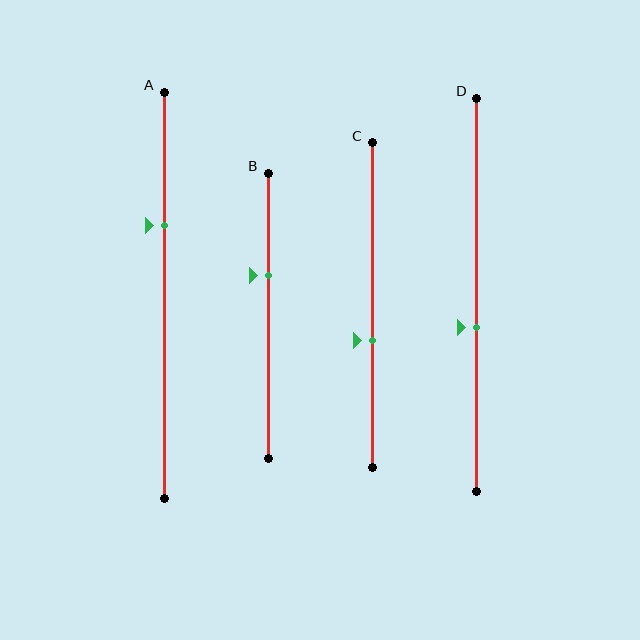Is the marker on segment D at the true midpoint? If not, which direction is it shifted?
No, the marker on segment D is shifted downward by about 8% of the segment length.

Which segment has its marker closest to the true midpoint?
Segment D has its marker closest to the true midpoint.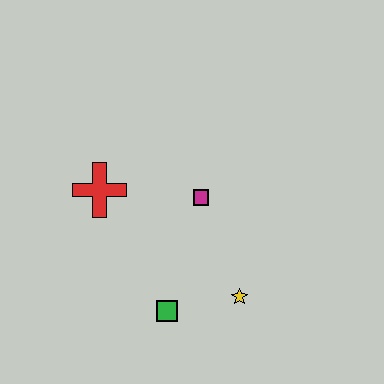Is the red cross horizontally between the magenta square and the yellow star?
No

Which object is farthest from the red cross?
The yellow star is farthest from the red cross.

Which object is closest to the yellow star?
The green square is closest to the yellow star.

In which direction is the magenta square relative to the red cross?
The magenta square is to the right of the red cross.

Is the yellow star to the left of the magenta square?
No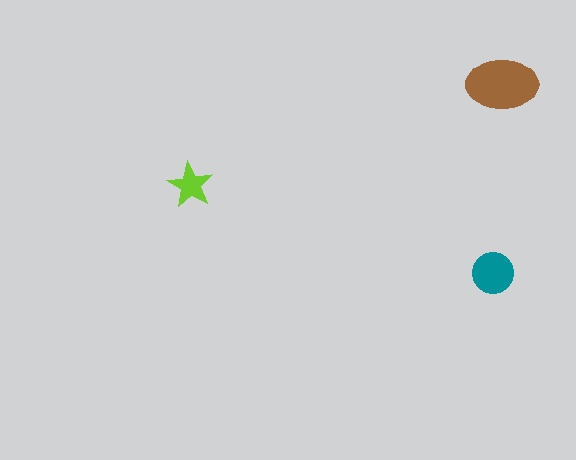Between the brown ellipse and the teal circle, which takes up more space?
The brown ellipse.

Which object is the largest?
The brown ellipse.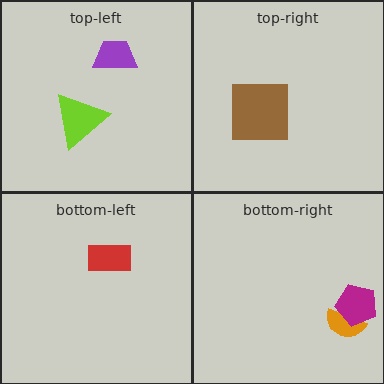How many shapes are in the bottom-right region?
2.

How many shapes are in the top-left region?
2.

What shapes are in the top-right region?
The brown square.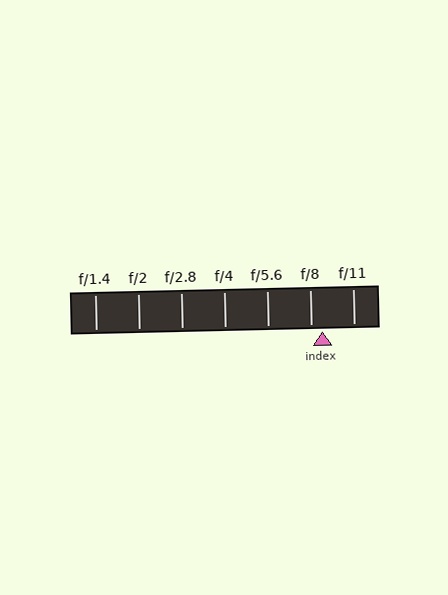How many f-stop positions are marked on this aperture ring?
There are 7 f-stop positions marked.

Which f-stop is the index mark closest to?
The index mark is closest to f/8.